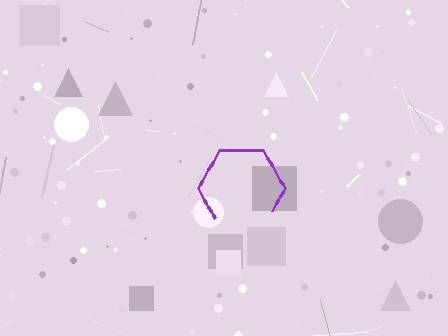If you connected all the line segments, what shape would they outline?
They would outline a hexagon.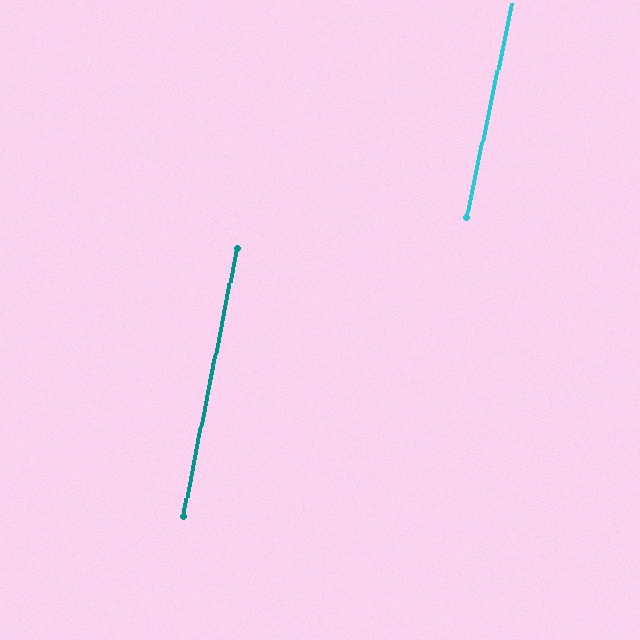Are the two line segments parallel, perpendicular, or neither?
Parallel — their directions differ by only 0.7°.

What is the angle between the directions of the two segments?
Approximately 1 degree.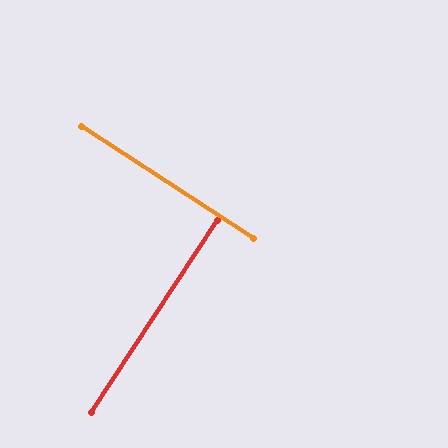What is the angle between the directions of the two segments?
Approximately 90 degrees.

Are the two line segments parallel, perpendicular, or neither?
Perpendicular — they meet at approximately 90°.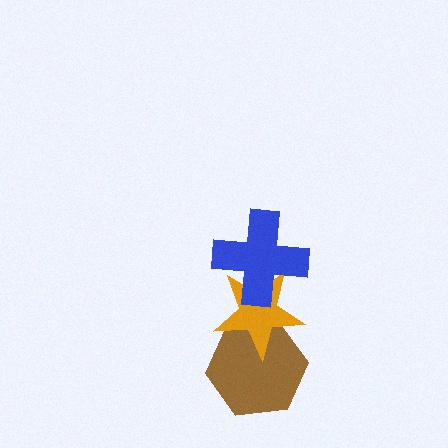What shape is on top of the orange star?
The blue cross is on top of the orange star.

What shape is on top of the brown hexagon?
The orange star is on top of the brown hexagon.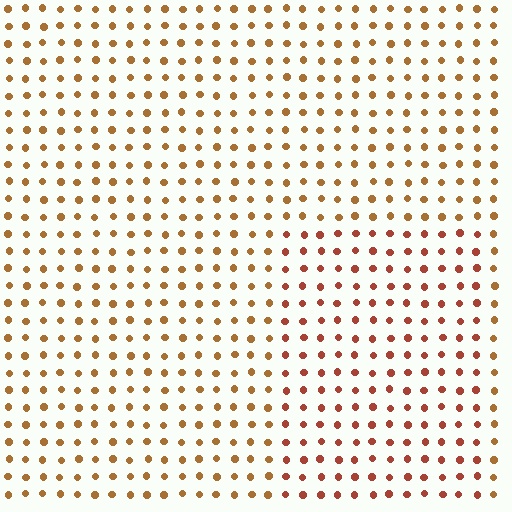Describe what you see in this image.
The image is filled with small brown elements in a uniform arrangement. A rectangle-shaped region is visible where the elements are tinted to a slightly different hue, forming a subtle color boundary.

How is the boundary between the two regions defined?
The boundary is defined purely by a slight shift in hue (about 25 degrees). Spacing, size, and orientation are identical on both sides.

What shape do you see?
I see a rectangle.